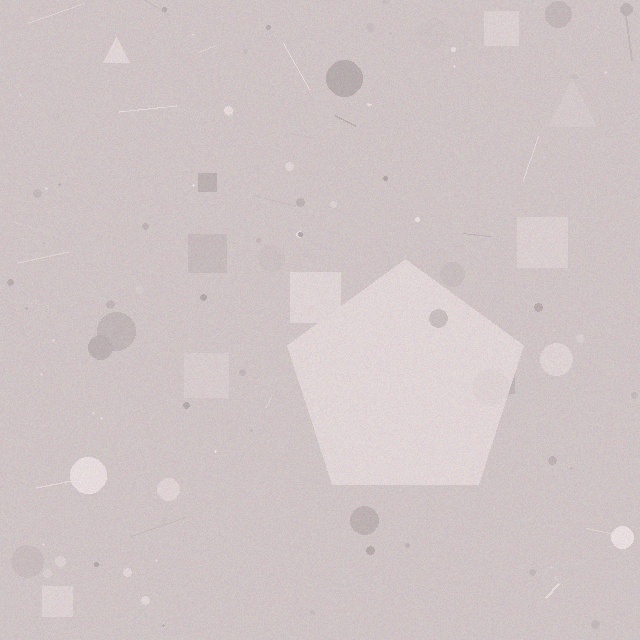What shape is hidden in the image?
A pentagon is hidden in the image.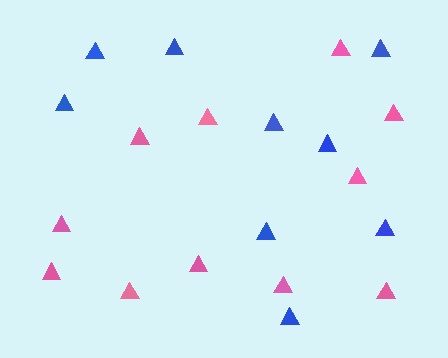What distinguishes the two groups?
There are 2 groups: one group of blue triangles (9) and one group of pink triangles (11).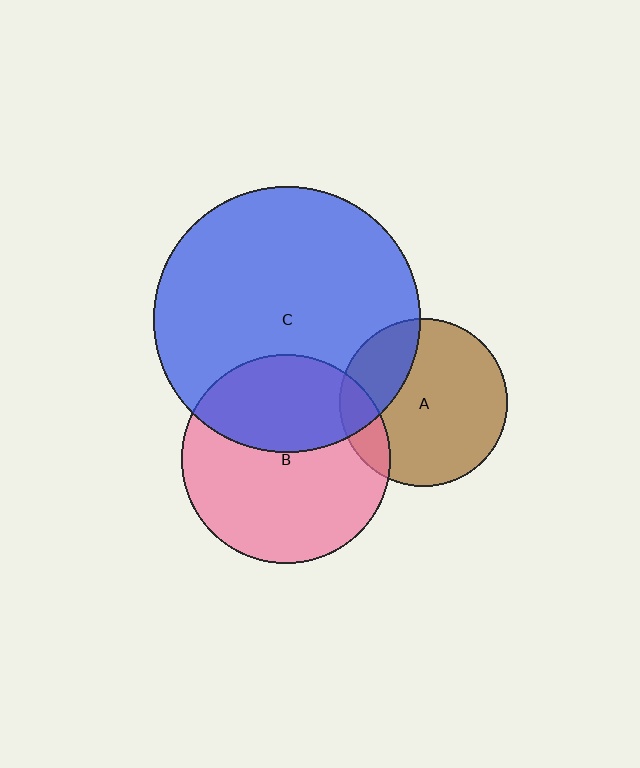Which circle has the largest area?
Circle C (blue).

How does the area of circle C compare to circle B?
Approximately 1.6 times.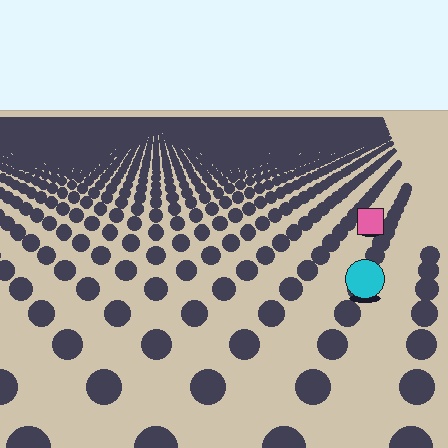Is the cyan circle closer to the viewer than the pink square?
Yes. The cyan circle is closer — you can tell from the texture gradient: the ground texture is coarser near it.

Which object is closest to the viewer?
The cyan circle is closest. The texture marks near it are larger and more spread out.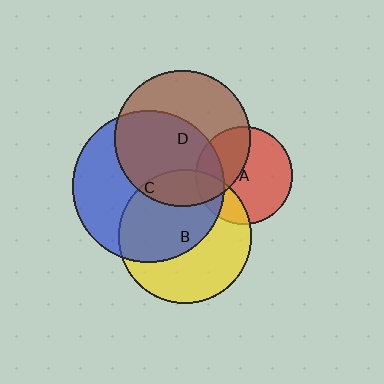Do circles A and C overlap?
Yes.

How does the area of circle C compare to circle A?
Approximately 2.4 times.